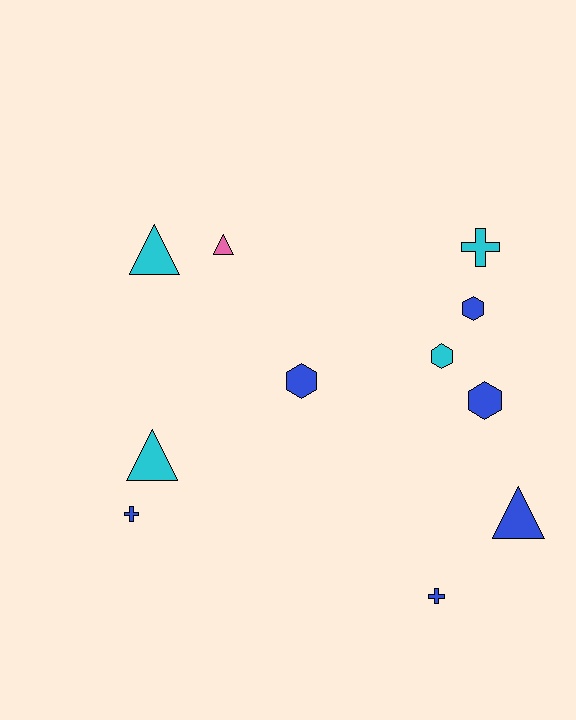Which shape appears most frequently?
Hexagon, with 4 objects.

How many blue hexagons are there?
There are 3 blue hexagons.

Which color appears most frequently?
Blue, with 6 objects.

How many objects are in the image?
There are 11 objects.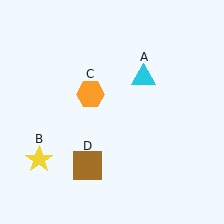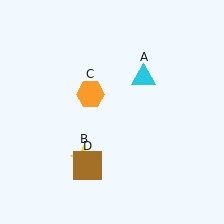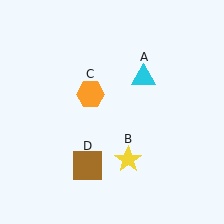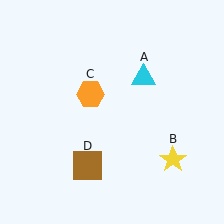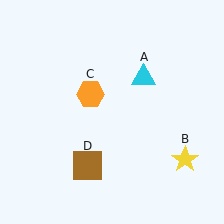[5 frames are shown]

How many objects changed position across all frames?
1 object changed position: yellow star (object B).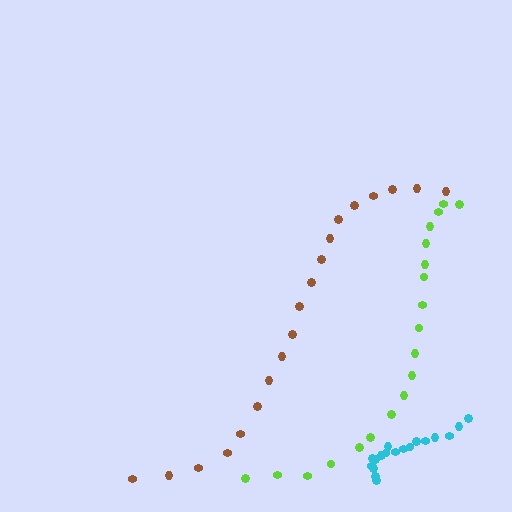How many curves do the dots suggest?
There are 3 distinct paths.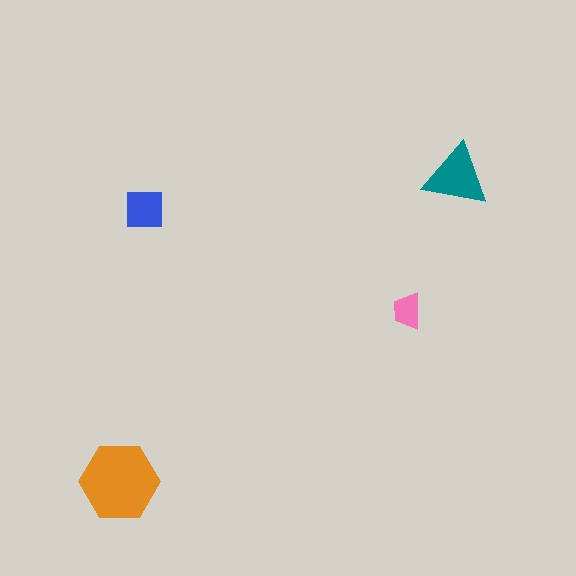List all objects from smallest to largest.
The pink trapezoid, the blue square, the teal triangle, the orange hexagon.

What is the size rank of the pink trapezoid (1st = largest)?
4th.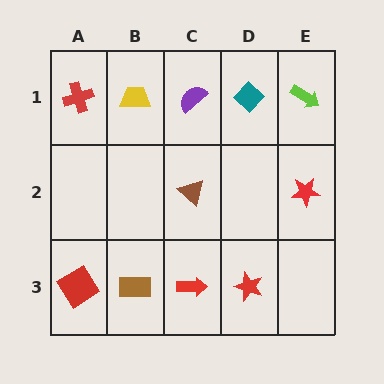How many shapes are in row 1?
5 shapes.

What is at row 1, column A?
A red cross.